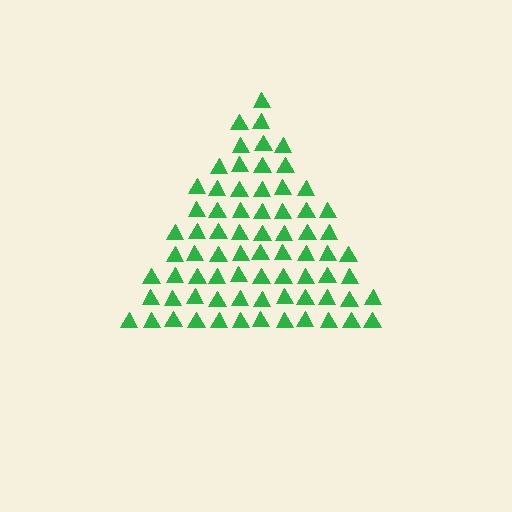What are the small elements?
The small elements are triangles.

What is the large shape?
The large shape is a triangle.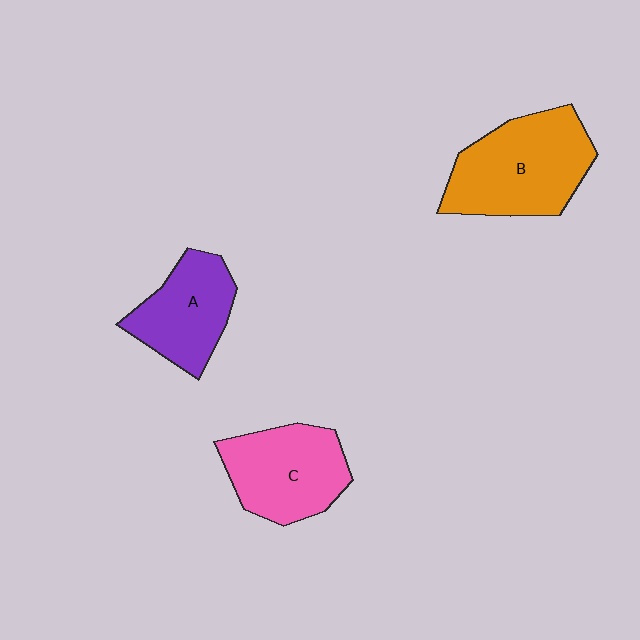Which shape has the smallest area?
Shape A (purple).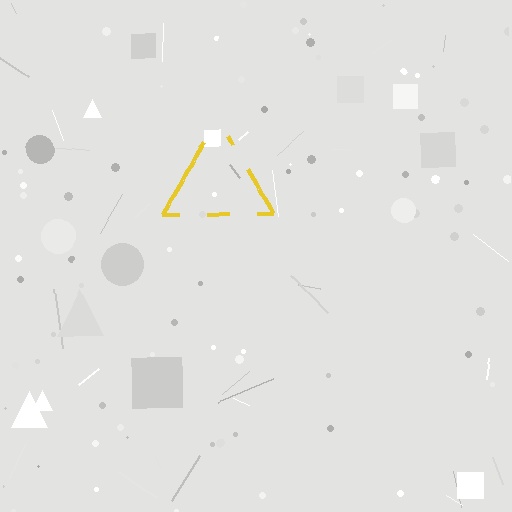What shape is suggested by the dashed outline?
The dashed outline suggests a triangle.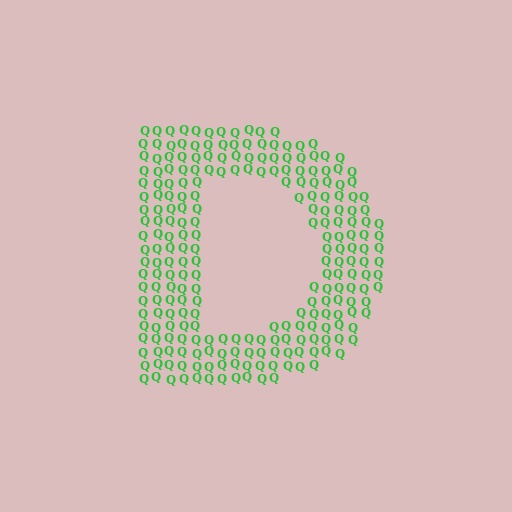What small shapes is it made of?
It is made of small letter Q's.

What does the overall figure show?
The overall figure shows the letter D.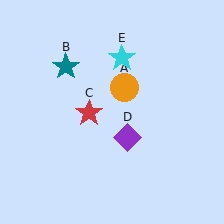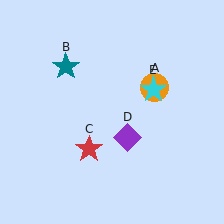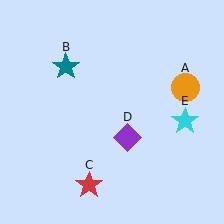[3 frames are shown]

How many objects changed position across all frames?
3 objects changed position: orange circle (object A), red star (object C), cyan star (object E).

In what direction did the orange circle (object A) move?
The orange circle (object A) moved right.